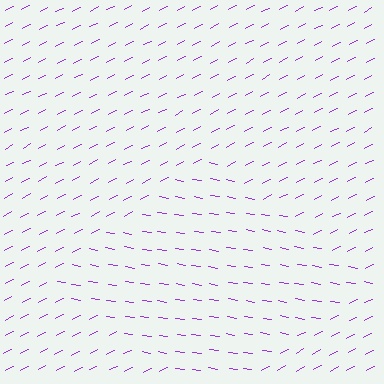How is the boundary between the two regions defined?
The boundary is defined purely by a change in line orientation (approximately 37 degrees difference). All lines are the same color and thickness.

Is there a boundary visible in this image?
Yes, there is a texture boundary formed by a change in line orientation.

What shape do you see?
I see a diamond.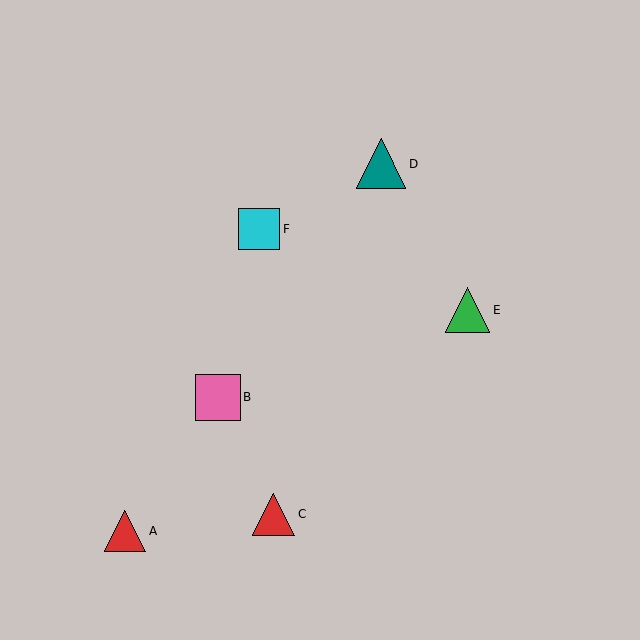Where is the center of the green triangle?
The center of the green triangle is at (467, 310).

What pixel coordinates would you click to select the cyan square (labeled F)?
Click at (259, 229) to select the cyan square F.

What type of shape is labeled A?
Shape A is a red triangle.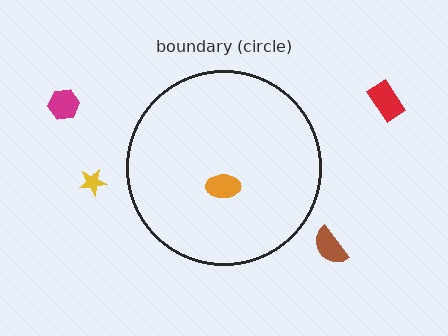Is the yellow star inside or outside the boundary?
Outside.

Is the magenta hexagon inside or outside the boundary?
Outside.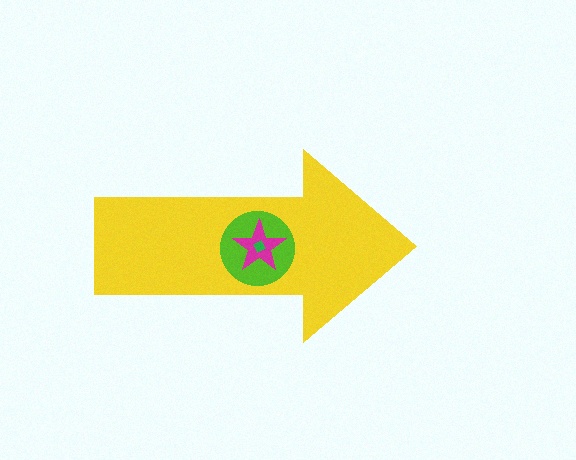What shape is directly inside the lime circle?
The magenta star.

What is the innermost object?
The green diamond.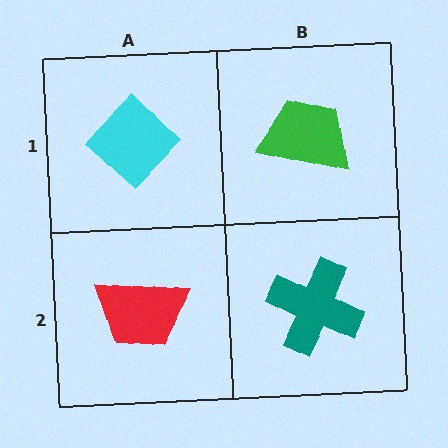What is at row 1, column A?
A cyan diamond.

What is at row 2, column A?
A red trapezoid.